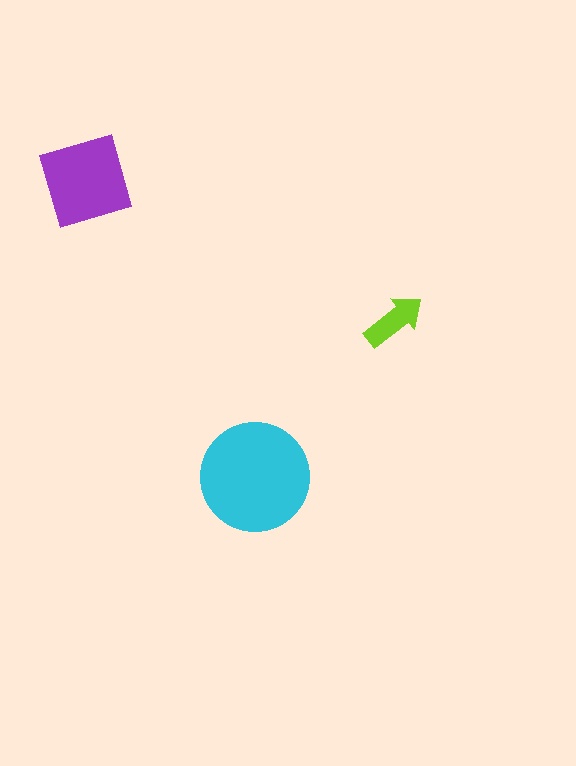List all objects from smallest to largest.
The lime arrow, the purple diamond, the cyan circle.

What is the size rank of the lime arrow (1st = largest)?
3rd.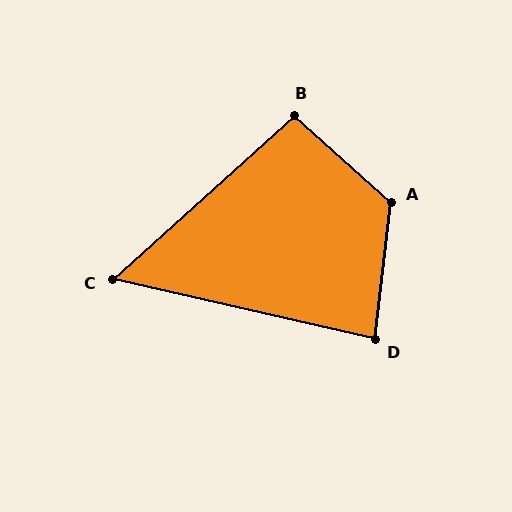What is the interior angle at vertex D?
Approximately 84 degrees (acute).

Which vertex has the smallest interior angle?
C, at approximately 55 degrees.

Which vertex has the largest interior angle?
A, at approximately 125 degrees.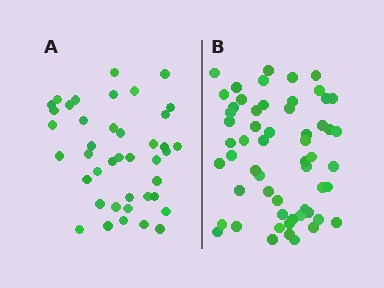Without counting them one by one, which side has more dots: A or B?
Region B (the right region) has more dots.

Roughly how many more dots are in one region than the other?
Region B has approximately 15 more dots than region A.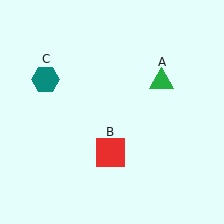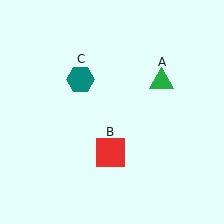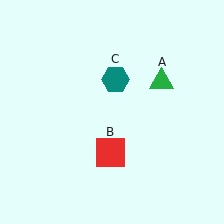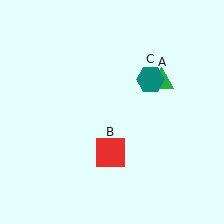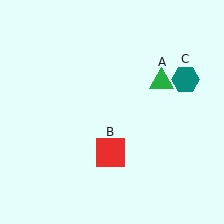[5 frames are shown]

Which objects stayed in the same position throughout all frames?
Green triangle (object A) and red square (object B) remained stationary.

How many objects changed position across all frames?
1 object changed position: teal hexagon (object C).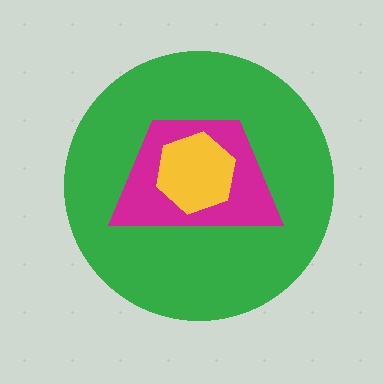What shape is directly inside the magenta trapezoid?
The yellow hexagon.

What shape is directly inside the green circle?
The magenta trapezoid.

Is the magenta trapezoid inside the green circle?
Yes.